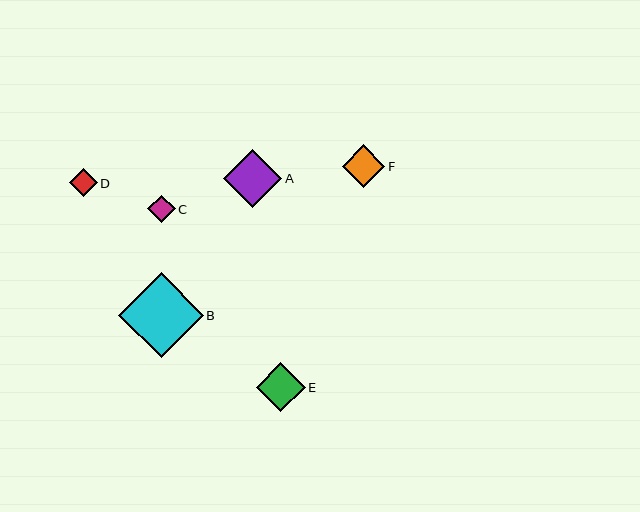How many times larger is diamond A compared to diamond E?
Diamond A is approximately 1.2 times the size of diamond E.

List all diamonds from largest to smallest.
From largest to smallest: B, A, E, F, D, C.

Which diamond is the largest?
Diamond B is the largest with a size of approximately 85 pixels.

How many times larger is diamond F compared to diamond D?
Diamond F is approximately 1.5 times the size of diamond D.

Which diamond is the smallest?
Diamond C is the smallest with a size of approximately 27 pixels.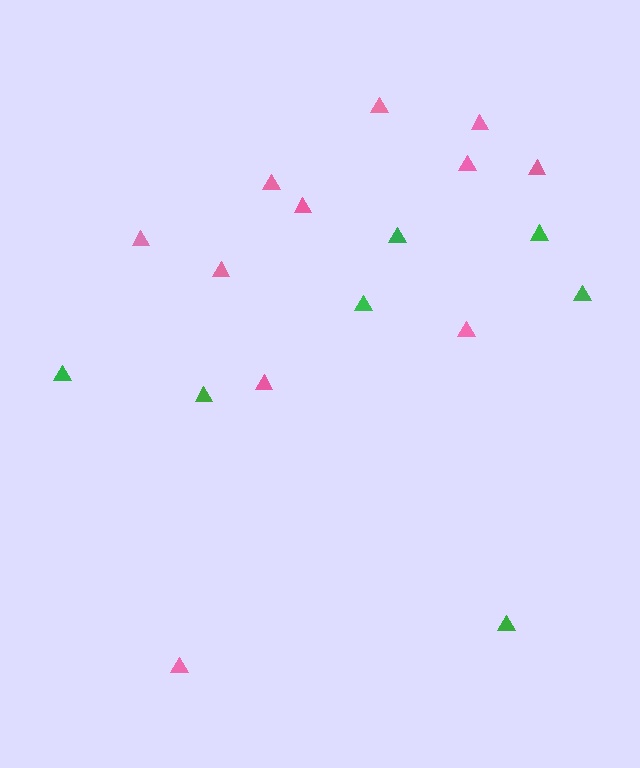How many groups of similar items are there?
There are 2 groups: one group of green triangles (7) and one group of pink triangles (11).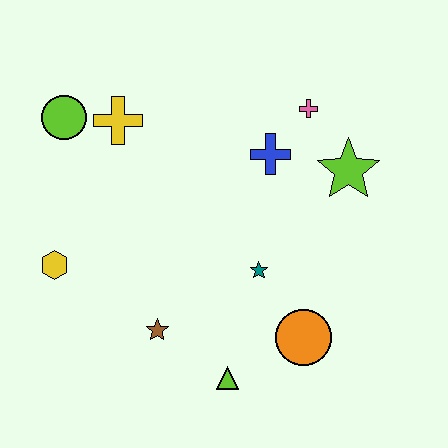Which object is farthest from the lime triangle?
The lime circle is farthest from the lime triangle.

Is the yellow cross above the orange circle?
Yes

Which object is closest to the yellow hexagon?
The brown star is closest to the yellow hexagon.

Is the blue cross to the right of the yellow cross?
Yes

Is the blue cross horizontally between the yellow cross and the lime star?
Yes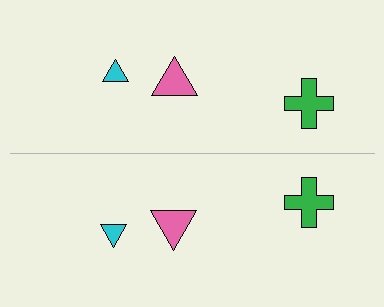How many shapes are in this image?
There are 6 shapes in this image.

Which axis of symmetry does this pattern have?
The pattern has a horizontal axis of symmetry running through the center of the image.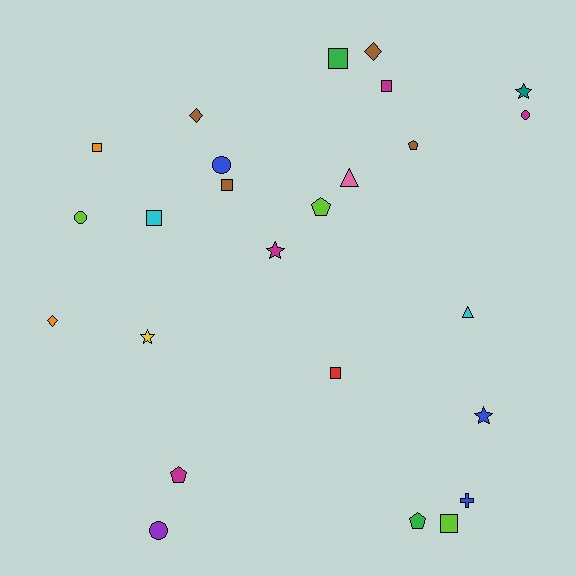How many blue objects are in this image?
There are 3 blue objects.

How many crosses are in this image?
There is 1 cross.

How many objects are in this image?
There are 25 objects.